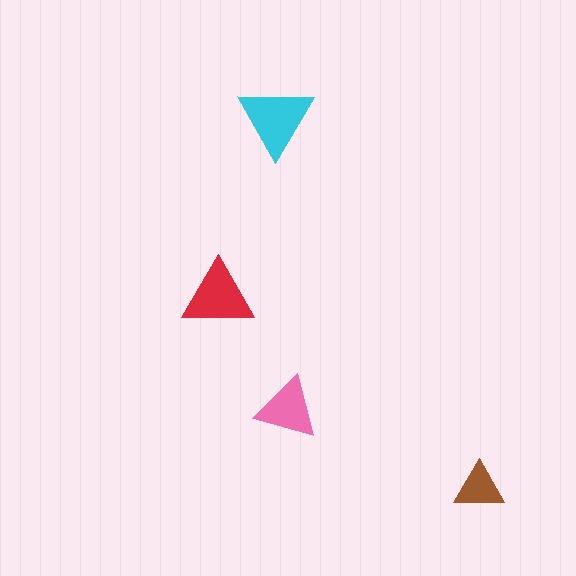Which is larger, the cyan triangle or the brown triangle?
The cyan one.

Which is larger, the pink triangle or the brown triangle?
The pink one.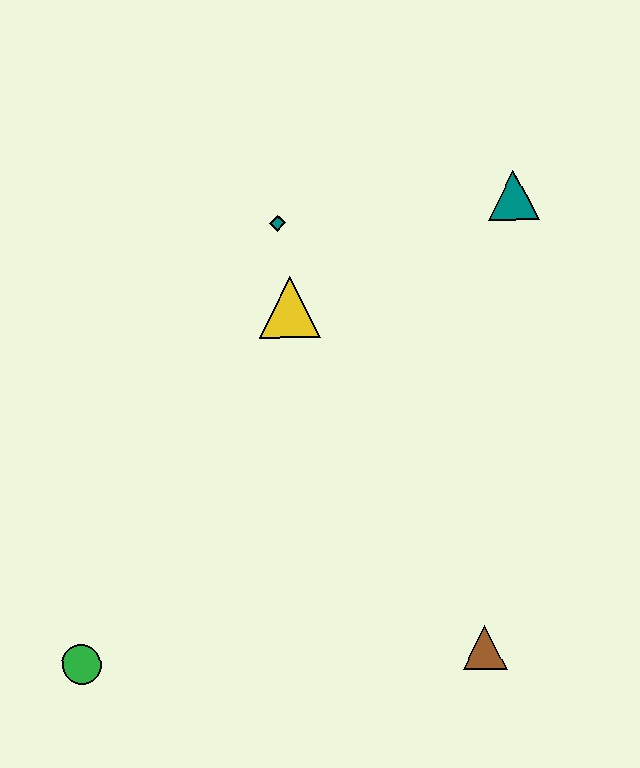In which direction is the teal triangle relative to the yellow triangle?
The teal triangle is to the right of the yellow triangle.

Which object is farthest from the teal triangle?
The green circle is farthest from the teal triangle.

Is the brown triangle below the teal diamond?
Yes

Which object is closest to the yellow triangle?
The teal diamond is closest to the yellow triangle.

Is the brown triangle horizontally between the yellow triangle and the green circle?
No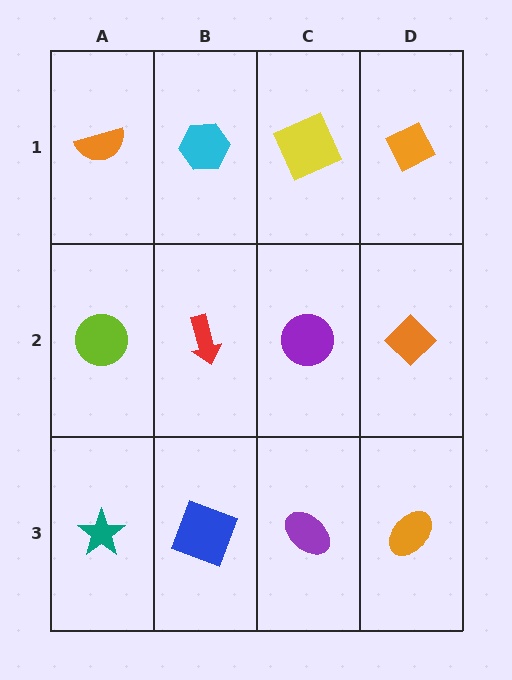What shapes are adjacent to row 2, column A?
An orange semicircle (row 1, column A), a teal star (row 3, column A), a red arrow (row 2, column B).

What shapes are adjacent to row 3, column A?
A lime circle (row 2, column A), a blue square (row 3, column B).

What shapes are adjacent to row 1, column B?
A red arrow (row 2, column B), an orange semicircle (row 1, column A), a yellow square (row 1, column C).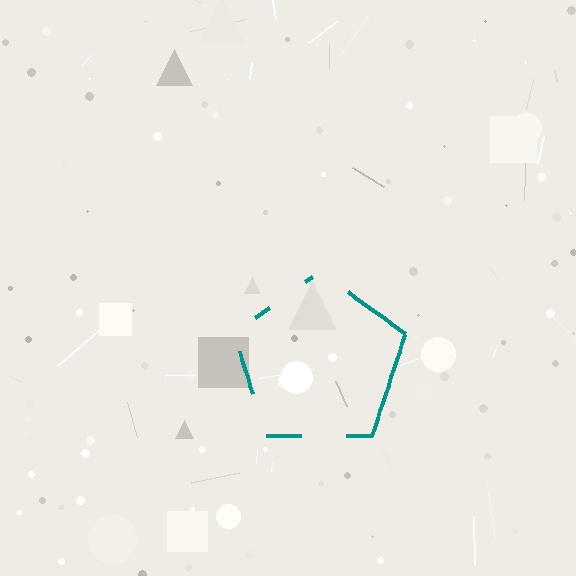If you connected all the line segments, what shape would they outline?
They would outline a pentagon.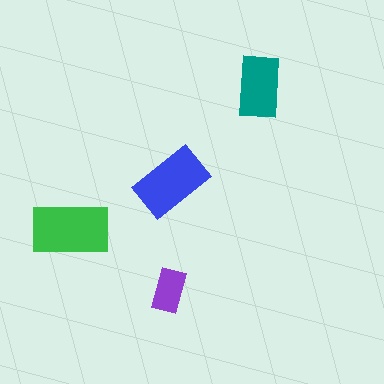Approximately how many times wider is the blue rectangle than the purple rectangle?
About 1.5 times wider.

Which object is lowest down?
The purple rectangle is bottommost.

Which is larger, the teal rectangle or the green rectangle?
The green one.